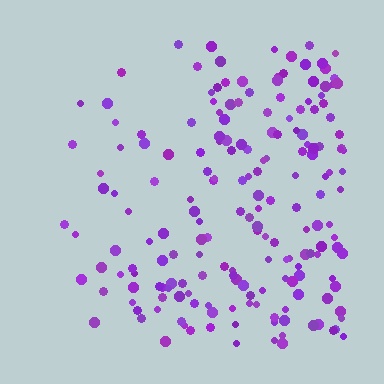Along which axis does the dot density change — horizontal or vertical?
Horizontal.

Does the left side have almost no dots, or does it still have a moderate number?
Still a moderate number, just noticeably fewer than the right.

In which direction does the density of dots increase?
From left to right, with the right side densest.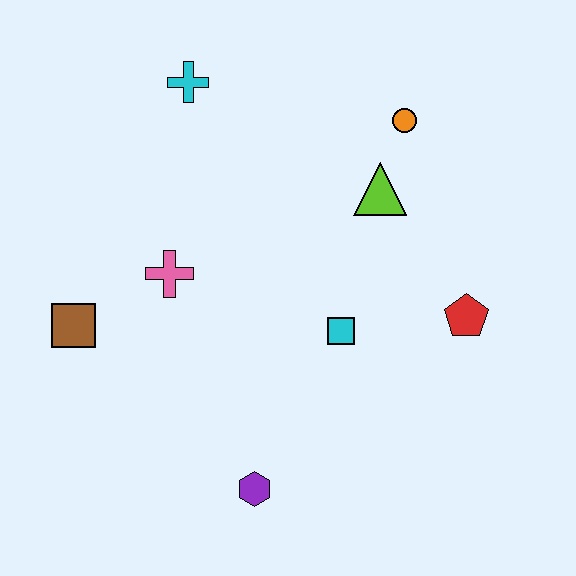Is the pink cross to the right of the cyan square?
No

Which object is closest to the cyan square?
The red pentagon is closest to the cyan square.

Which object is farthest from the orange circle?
The purple hexagon is farthest from the orange circle.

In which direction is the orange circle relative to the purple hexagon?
The orange circle is above the purple hexagon.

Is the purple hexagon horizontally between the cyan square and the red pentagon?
No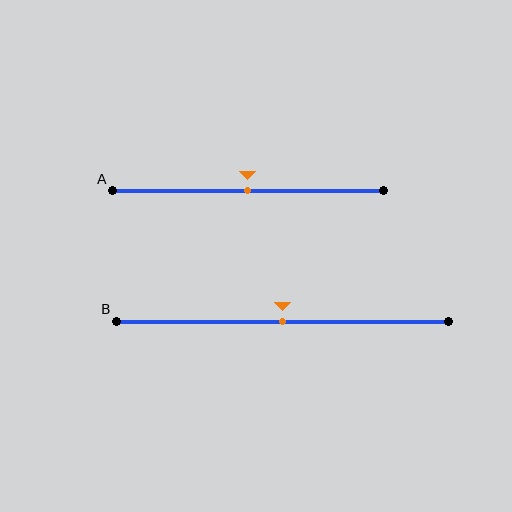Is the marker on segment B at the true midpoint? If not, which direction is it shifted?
Yes, the marker on segment B is at the true midpoint.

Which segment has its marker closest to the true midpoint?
Segment A has its marker closest to the true midpoint.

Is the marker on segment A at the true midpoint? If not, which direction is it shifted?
Yes, the marker on segment A is at the true midpoint.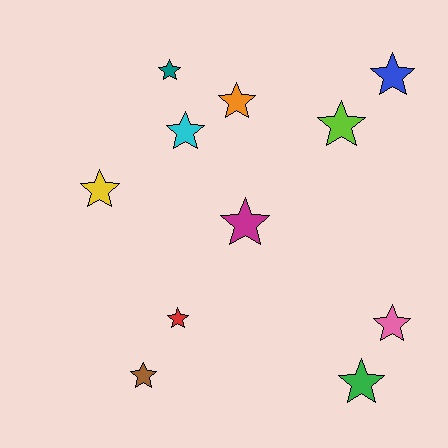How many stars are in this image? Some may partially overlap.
There are 11 stars.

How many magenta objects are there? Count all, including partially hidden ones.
There is 1 magenta object.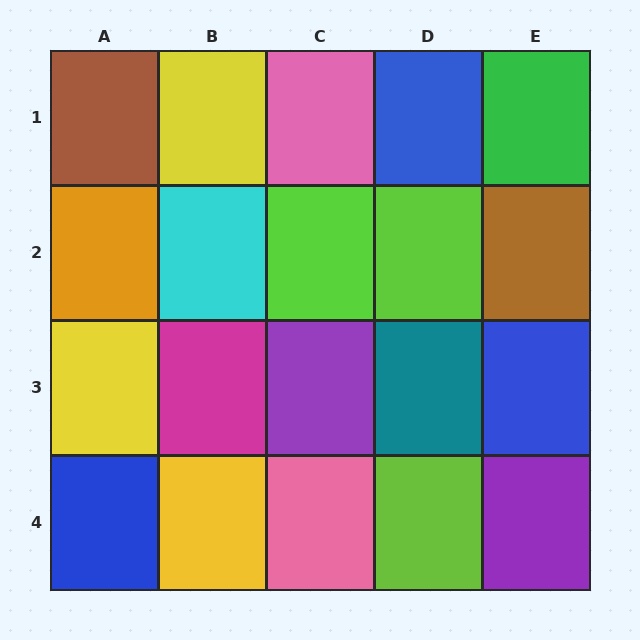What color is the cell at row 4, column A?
Blue.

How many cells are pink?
2 cells are pink.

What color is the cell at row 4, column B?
Yellow.